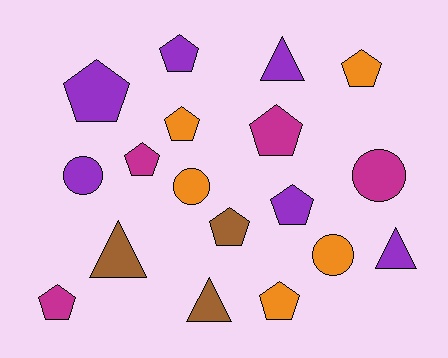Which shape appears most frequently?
Pentagon, with 10 objects.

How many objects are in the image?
There are 18 objects.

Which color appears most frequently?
Purple, with 6 objects.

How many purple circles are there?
There is 1 purple circle.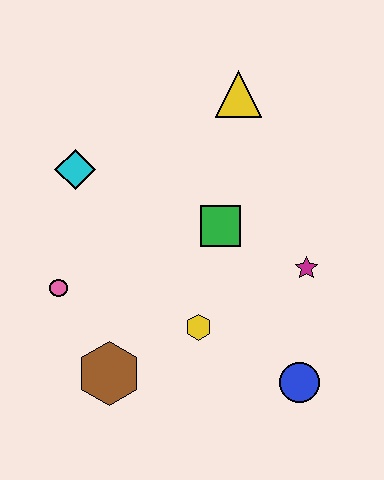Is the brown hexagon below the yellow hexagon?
Yes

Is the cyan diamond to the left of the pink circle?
No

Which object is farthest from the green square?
The brown hexagon is farthest from the green square.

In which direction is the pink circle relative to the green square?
The pink circle is to the left of the green square.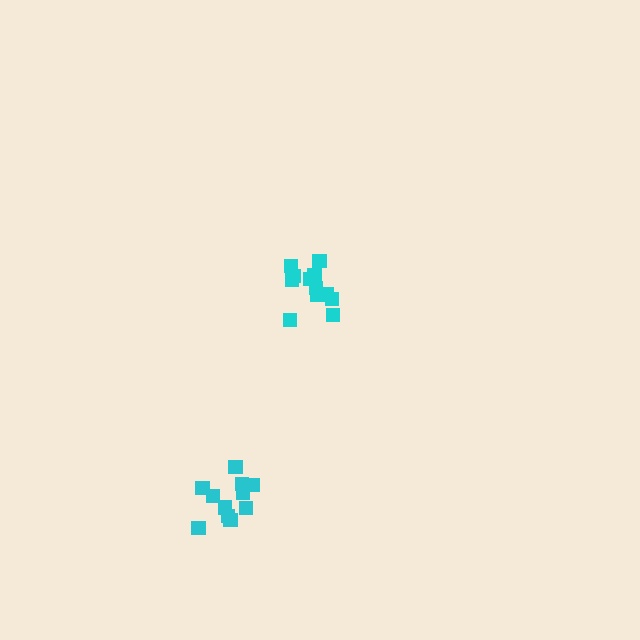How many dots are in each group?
Group 1: 13 dots, Group 2: 11 dots (24 total).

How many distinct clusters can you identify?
There are 2 distinct clusters.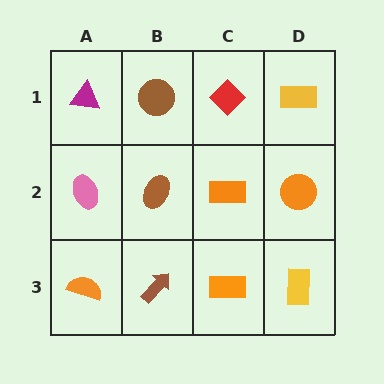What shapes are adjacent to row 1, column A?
A pink ellipse (row 2, column A), a brown circle (row 1, column B).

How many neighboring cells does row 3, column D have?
2.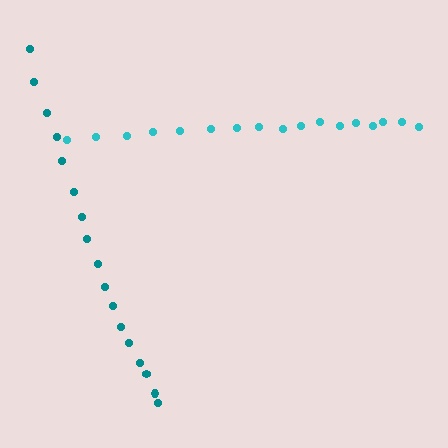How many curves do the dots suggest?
There are 2 distinct paths.